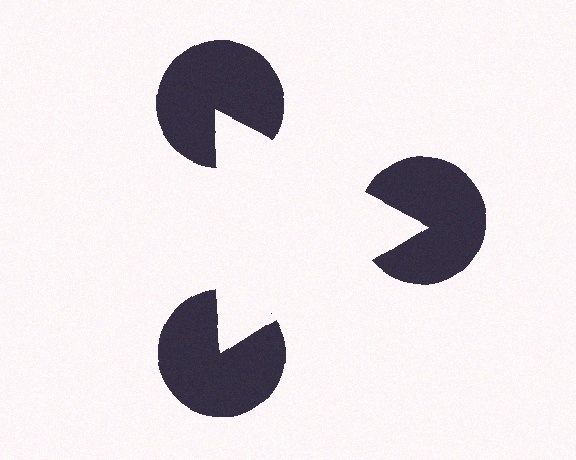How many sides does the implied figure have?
3 sides.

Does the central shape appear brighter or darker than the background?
It typically appears slightly brighter than the background, even though no actual brightness change is drawn.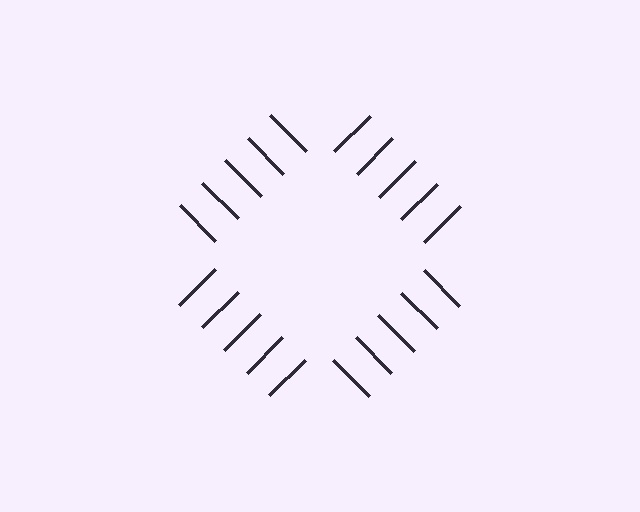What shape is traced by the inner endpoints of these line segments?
An illusory square — the line segments terminate on its edges but no continuous stroke is drawn.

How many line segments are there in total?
20 — 5 along each of the 4 edges.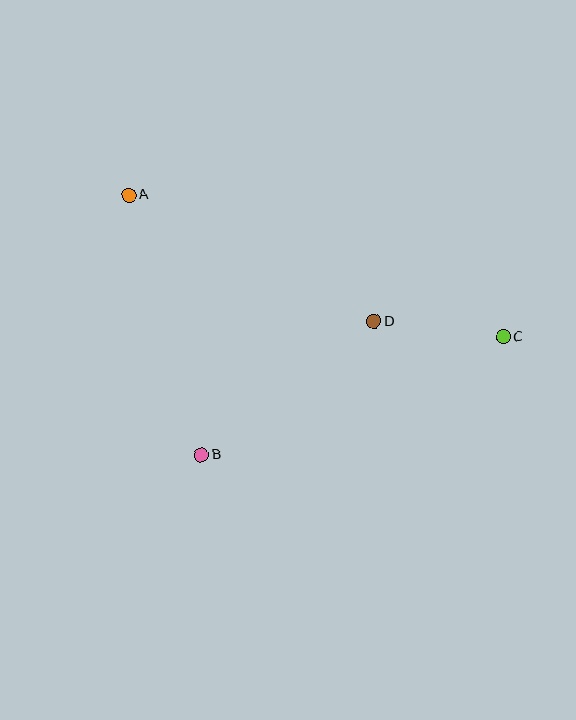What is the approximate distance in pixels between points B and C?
The distance between B and C is approximately 324 pixels.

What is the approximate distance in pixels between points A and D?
The distance between A and D is approximately 276 pixels.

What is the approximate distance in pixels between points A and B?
The distance between A and B is approximately 270 pixels.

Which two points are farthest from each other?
Points A and C are farthest from each other.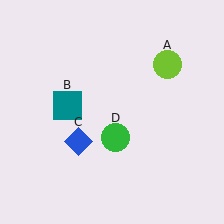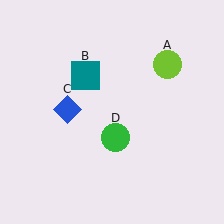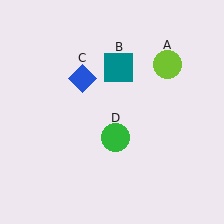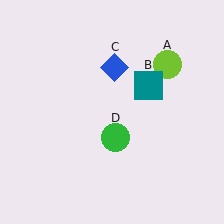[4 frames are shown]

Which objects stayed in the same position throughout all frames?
Lime circle (object A) and green circle (object D) remained stationary.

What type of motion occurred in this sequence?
The teal square (object B), blue diamond (object C) rotated clockwise around the center of the scene.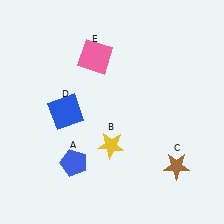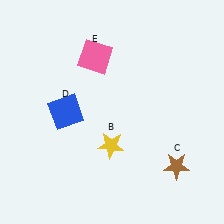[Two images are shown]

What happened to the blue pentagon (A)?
The blue pentagon (A) was removed in Image 2. It was in the bottom-left area of Image 1.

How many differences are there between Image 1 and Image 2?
There is 1 difference between the two images.